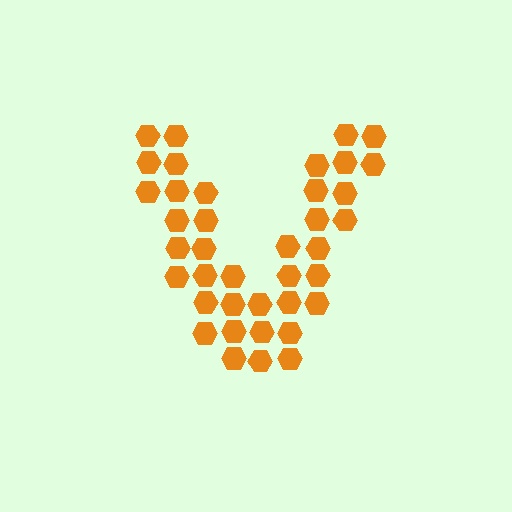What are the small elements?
The small elements are hexagons.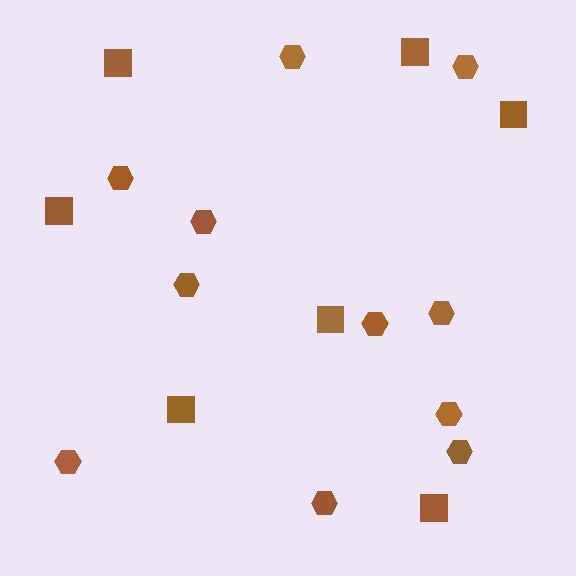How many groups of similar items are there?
There are 2 groups: one group of squares (7) and one group of hexagons (11).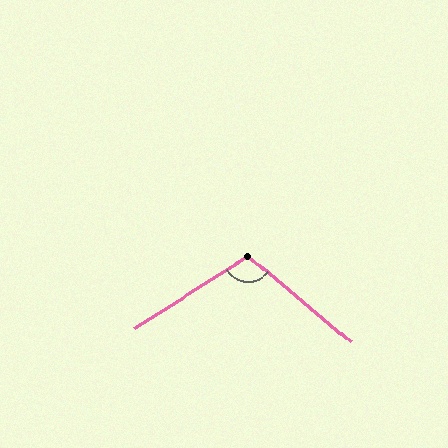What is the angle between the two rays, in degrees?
Approximately 108 degrees.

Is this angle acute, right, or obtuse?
It is obtuse.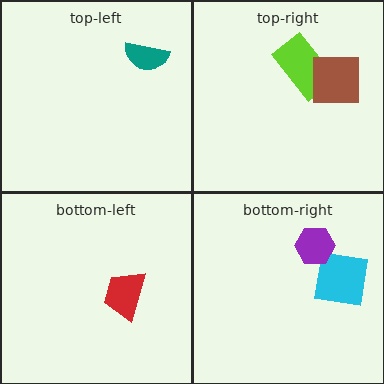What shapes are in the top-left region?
The teal semicircle.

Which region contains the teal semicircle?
The top-left region.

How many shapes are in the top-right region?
2.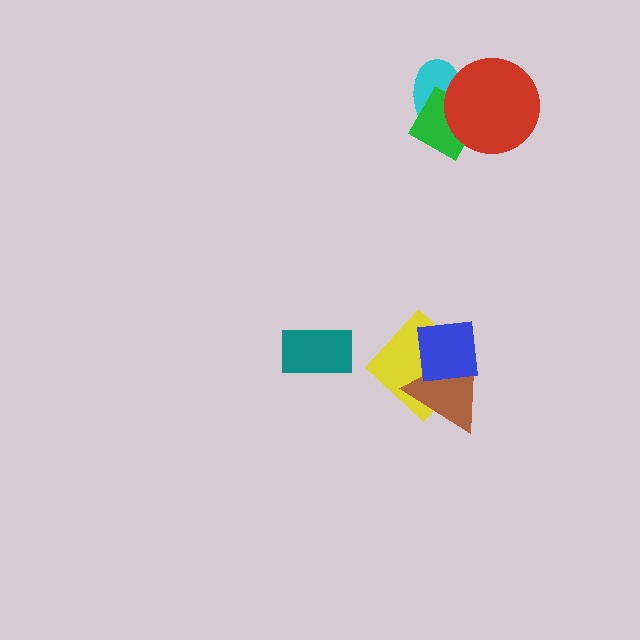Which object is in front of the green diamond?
The red circle is in front of the green diamond.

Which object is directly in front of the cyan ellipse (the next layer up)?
The green diamond is directly in front of the cyan ellipse.